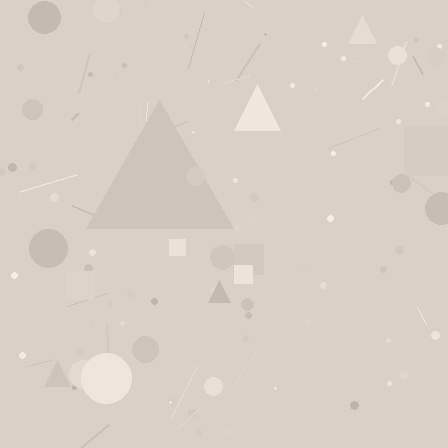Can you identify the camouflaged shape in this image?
The camouflaged shape is a triangle.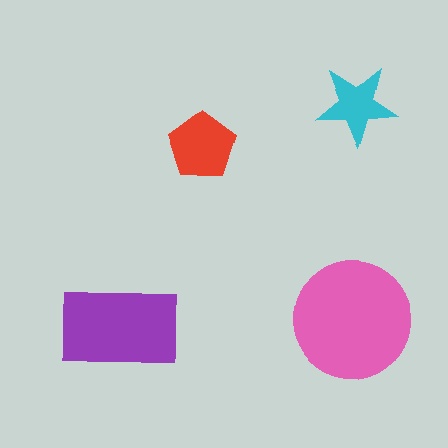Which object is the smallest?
The cyan star.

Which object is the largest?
The pink circle.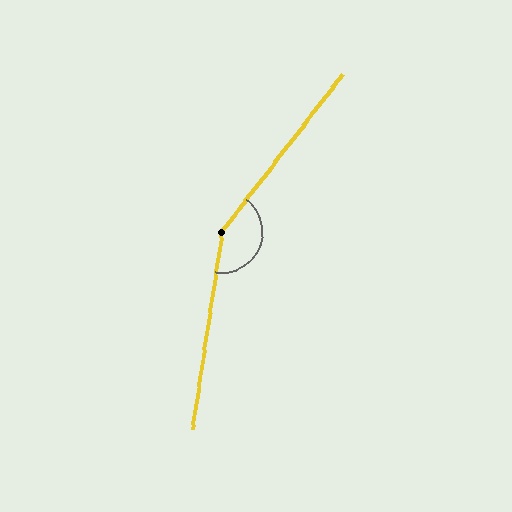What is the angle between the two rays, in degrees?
Approximately 151 degrees.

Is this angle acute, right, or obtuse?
It is obtuse.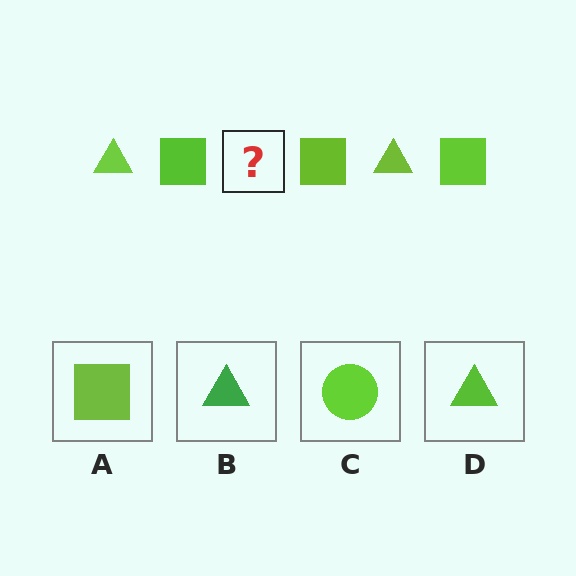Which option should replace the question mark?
Option D.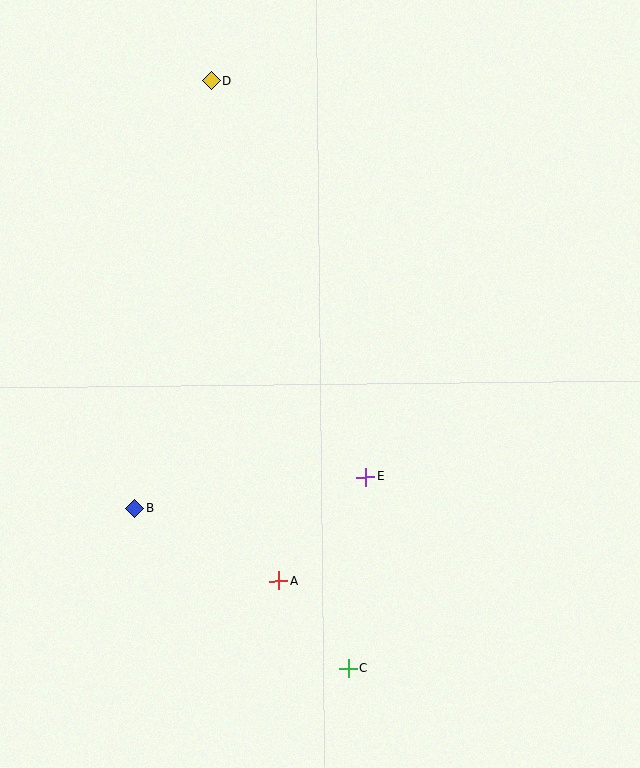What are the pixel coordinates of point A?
Point A is at (279, 581).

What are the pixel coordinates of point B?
Point B is at (135, 508).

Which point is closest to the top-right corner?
Point D is closest to the top-right corner.